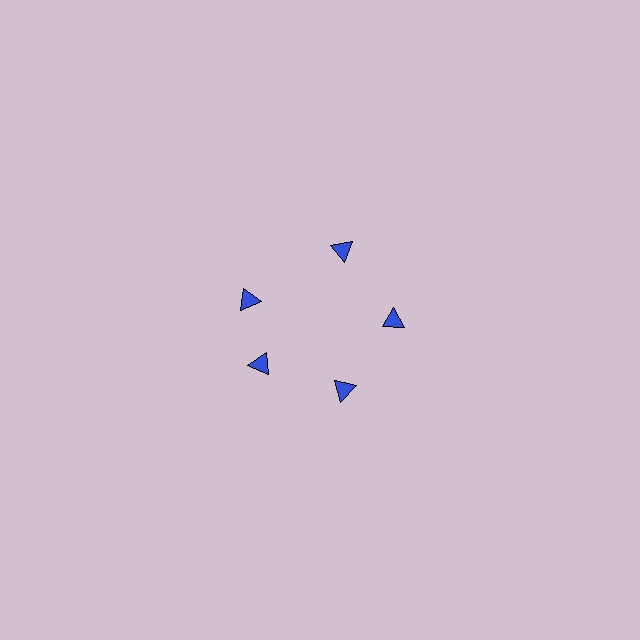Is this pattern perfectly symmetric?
No. The 5 blue triangles are arranged in a ring, but one element near the 10 o'clock position is rotated out of alignment along the ring, breaking the 5-fold rotational symmetry.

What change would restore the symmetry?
The symmetry would be restored by rotating it back into even spacing with its neighbors so that all 5 triangles sit at equal angles and equal distance from the center.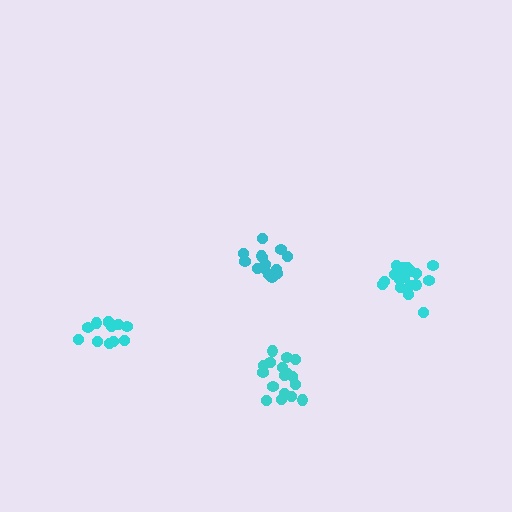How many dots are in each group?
Group 1: 18 dots, Group 2: 12 dots, Group 3: 17 dots, Group 4: 16 dots (63 total).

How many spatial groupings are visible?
There are 4 spatial groupings.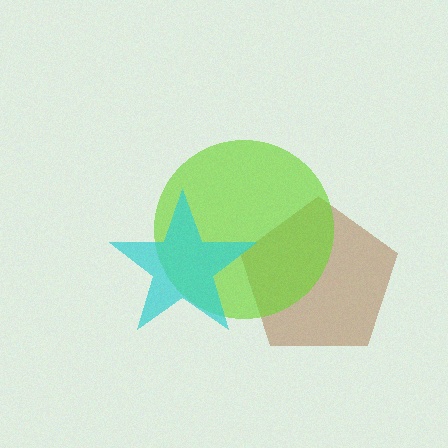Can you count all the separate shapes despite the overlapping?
Yes, there are 3 separate shapes.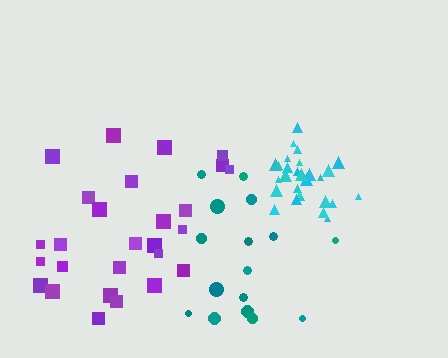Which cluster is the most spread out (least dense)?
Teal.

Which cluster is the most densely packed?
Cyan.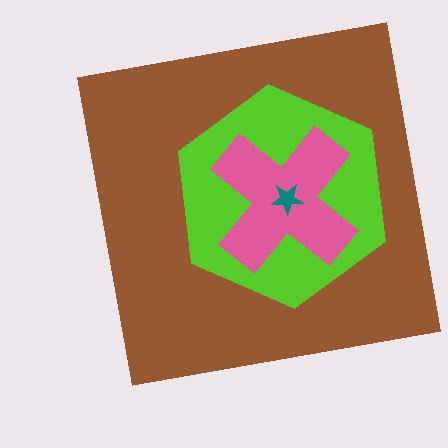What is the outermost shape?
The brown square.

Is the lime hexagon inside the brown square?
Yes.